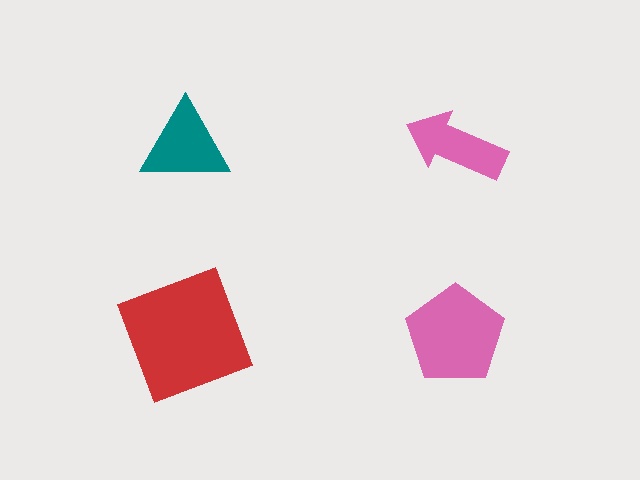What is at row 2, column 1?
A red square.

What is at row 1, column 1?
A teal triangle.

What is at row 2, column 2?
A pink pentagon.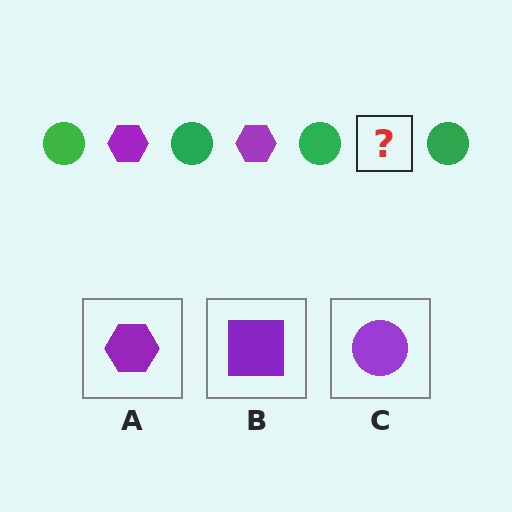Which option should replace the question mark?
Option A.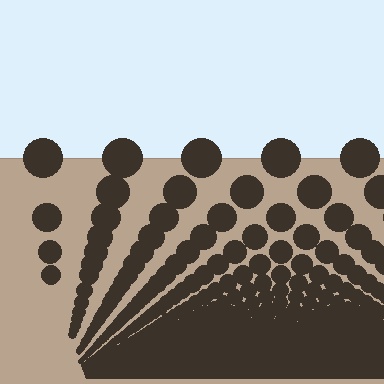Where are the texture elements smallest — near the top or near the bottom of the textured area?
Near the bottom.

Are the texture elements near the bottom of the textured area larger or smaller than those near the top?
Smaller. The gradient is inverted — elements near the bottom are smaller and denser.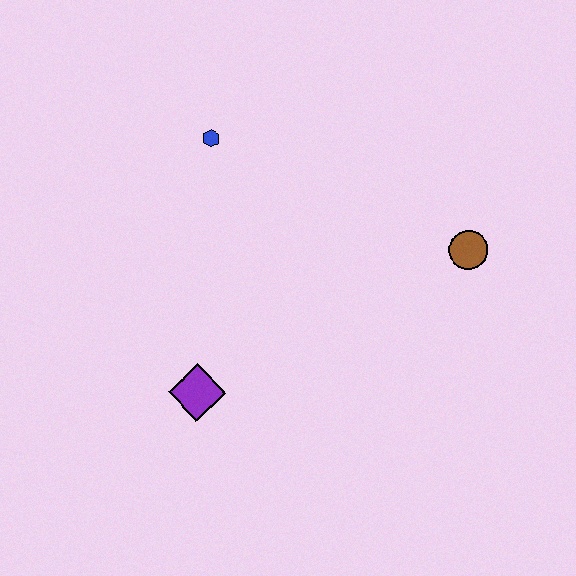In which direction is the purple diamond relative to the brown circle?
The purple diamond is to the left of the brown circle.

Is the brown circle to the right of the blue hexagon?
Yes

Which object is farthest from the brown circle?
The purple diamond is farthest from the brown circle.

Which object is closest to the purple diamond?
The blue hexagon is closest to the purple diamond.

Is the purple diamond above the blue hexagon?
No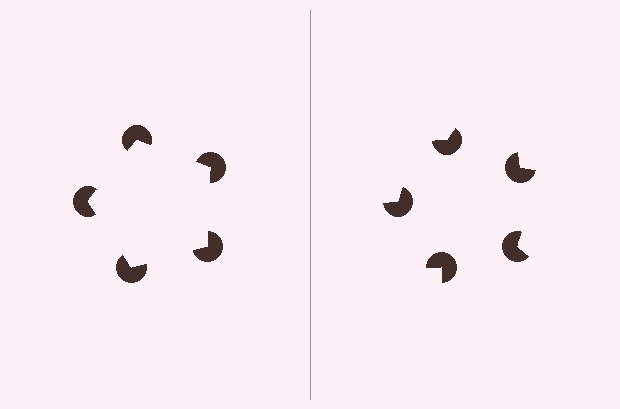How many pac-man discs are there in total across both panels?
10 — 5 on each side.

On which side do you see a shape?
An illusory pentagon appears on the left side. On the right side the wedge cuts are rotated, so no coherent shape forms.